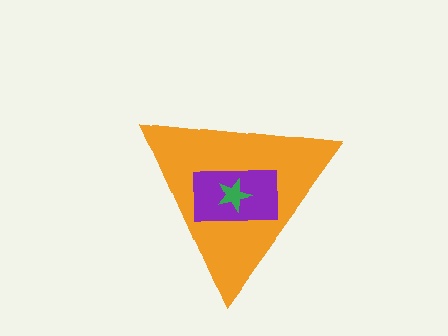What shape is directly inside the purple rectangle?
The green star.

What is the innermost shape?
The green star.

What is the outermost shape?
The orange triangle.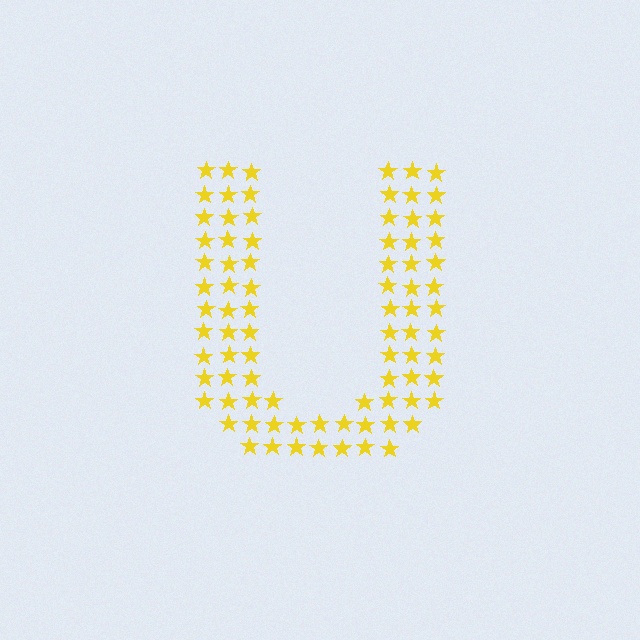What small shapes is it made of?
It is made of small stars.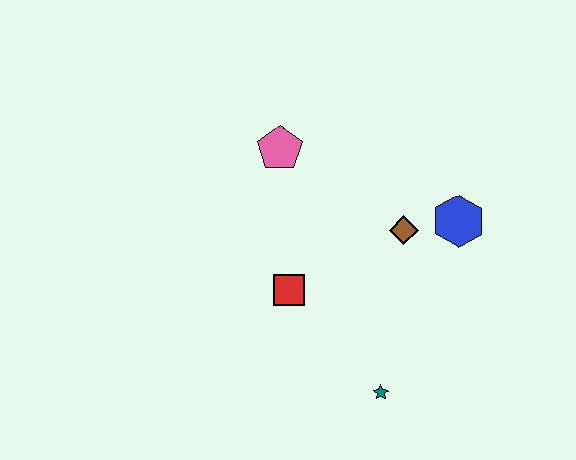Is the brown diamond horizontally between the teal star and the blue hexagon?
Yes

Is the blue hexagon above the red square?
Yes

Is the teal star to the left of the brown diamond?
Yes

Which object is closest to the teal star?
The red square is closest to the teal star.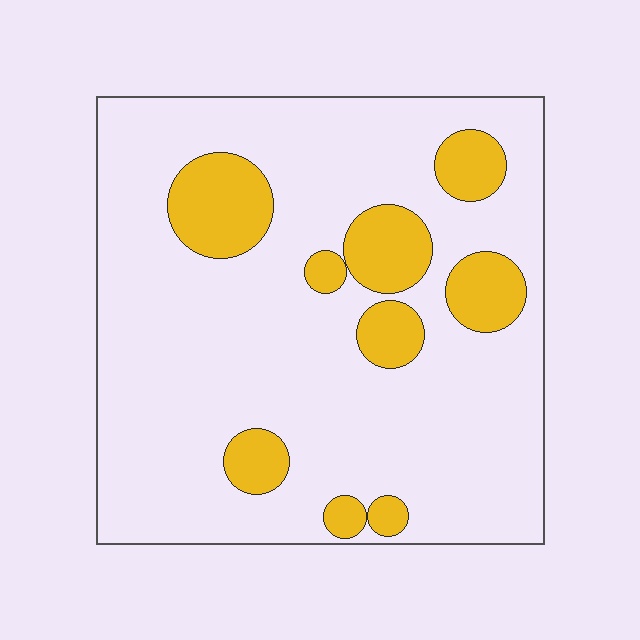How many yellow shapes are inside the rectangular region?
9.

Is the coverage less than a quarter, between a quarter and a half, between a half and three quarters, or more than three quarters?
Less than a quarter.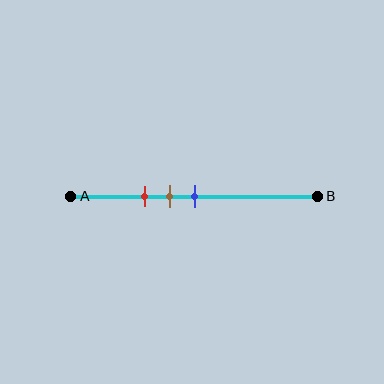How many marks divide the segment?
There are 3 marks dividing the segment.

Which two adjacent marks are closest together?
The brown and blue marks are the closest adjacent pair.